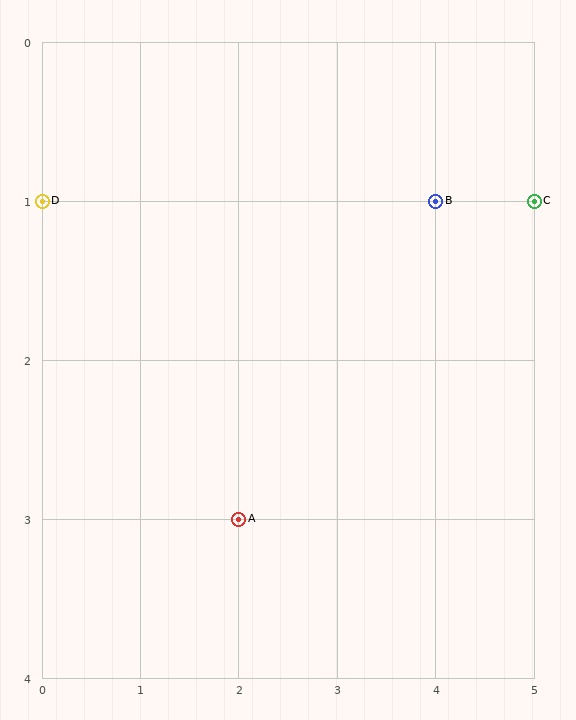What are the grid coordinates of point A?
Point A is at grid coordinates (2, 3).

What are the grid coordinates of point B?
Point B is at grid coordinates (4, 1).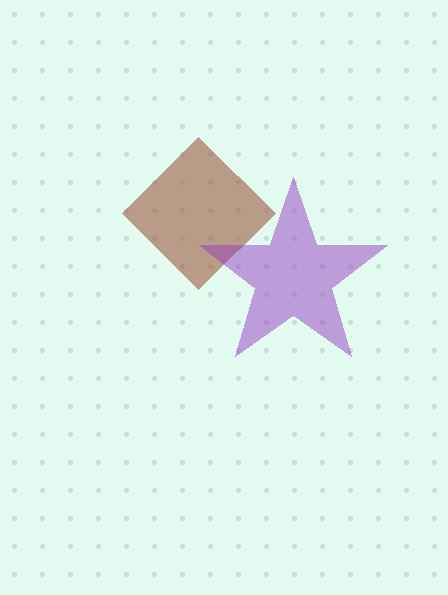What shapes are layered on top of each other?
The layered shapes are: a brown diamond, a purple star.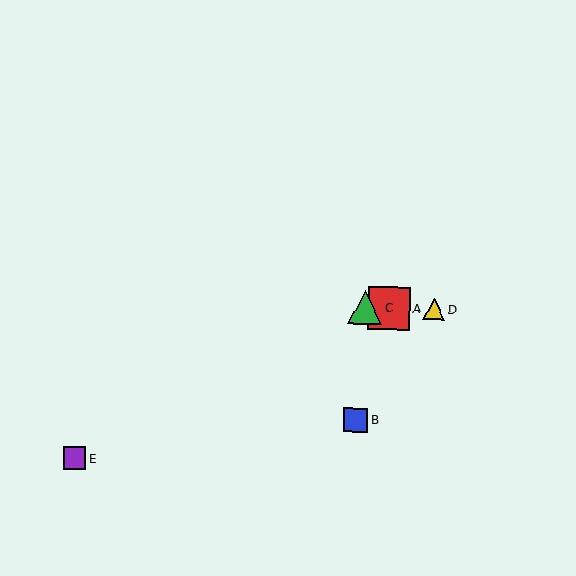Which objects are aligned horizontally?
Objects A, C, D are aligned horizontally.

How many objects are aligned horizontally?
3 objects (A, C, D) are aligned horizontally.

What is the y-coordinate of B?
Object B is at y≈420.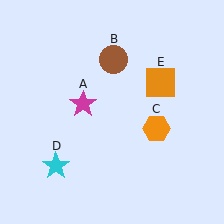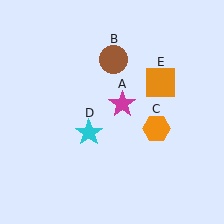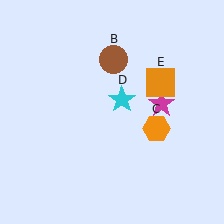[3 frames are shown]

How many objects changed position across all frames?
2 objects changed position: magenta star (object A), cyan star (object D).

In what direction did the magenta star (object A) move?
The magenta star (object A) moved right.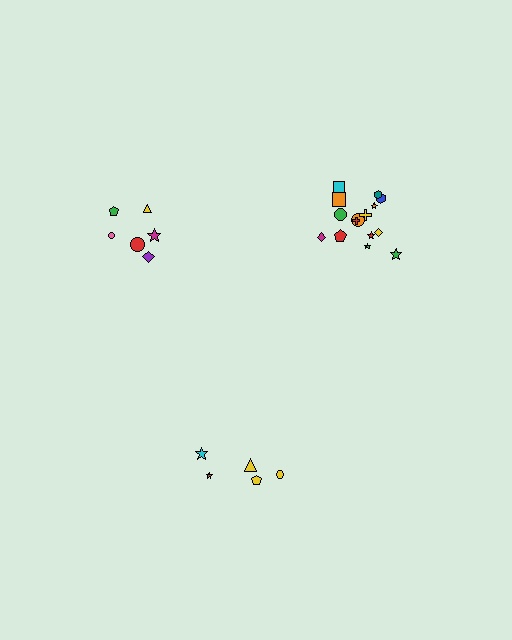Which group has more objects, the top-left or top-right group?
The top-right group.